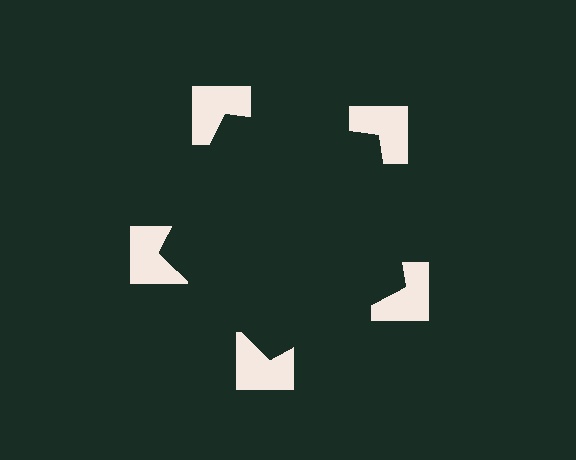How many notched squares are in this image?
There are 5 — one at each vertex of the illusory pentagon.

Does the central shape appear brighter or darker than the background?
It typically appears slightly darker than the background, even though no actual brightness change is drawn.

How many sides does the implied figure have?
5 sides.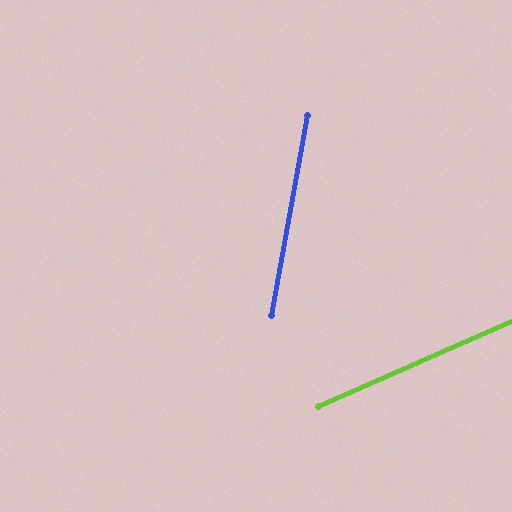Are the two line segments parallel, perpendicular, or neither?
Neither parallel nor perpendicular — they differ by about 56°.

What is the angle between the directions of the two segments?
Approximately 56 degrees.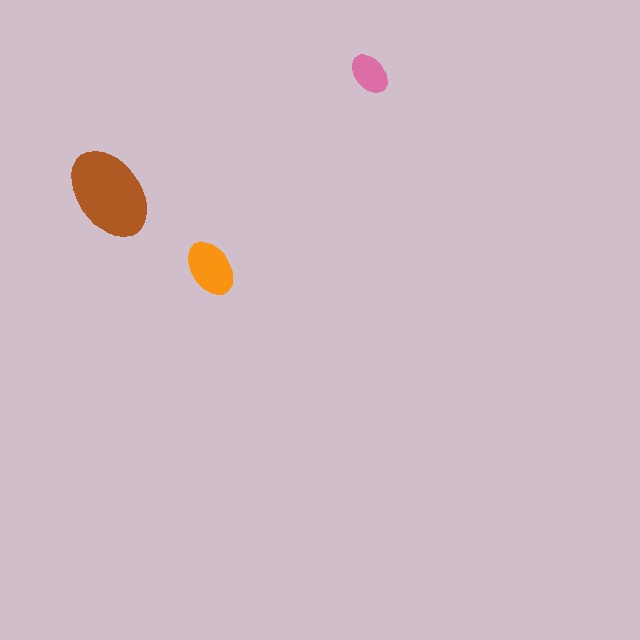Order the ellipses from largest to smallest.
the brown one, the orange one, the pink one.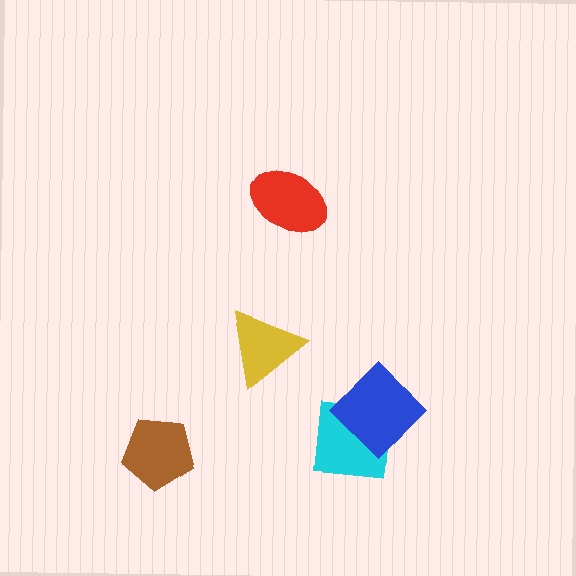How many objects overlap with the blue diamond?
1 object overlaps with the blue diamond.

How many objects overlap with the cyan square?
1 object overlaps with the cyan square.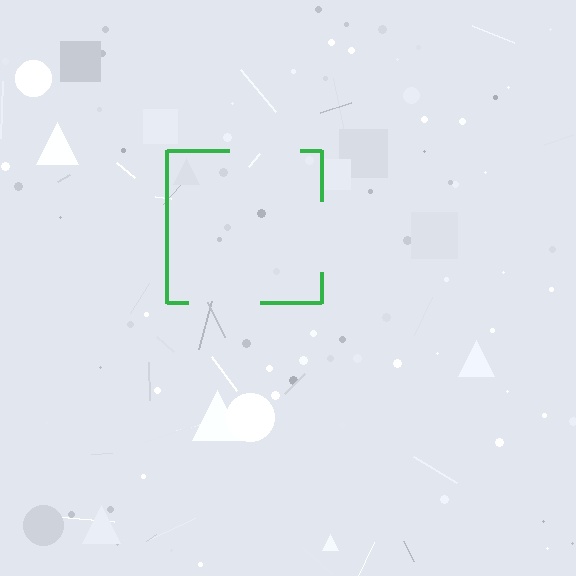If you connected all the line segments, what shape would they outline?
They would outline a square.